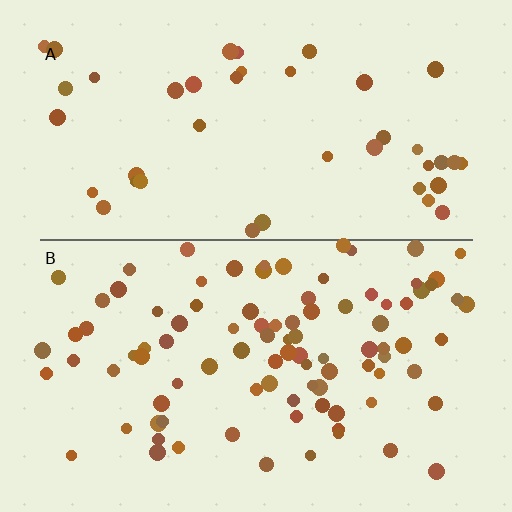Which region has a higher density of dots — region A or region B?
B (the bottom).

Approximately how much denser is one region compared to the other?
Approximately 2.2× — region B over region A.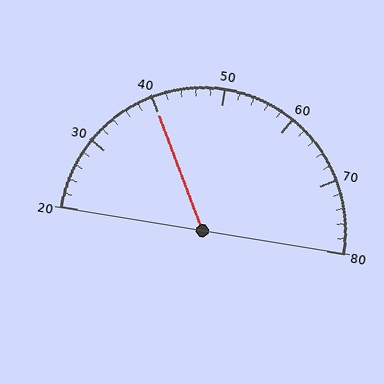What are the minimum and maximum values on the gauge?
The gauge ranges from 20 to 80.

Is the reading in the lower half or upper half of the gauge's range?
The reading is in the lower half of the range (20 to 80).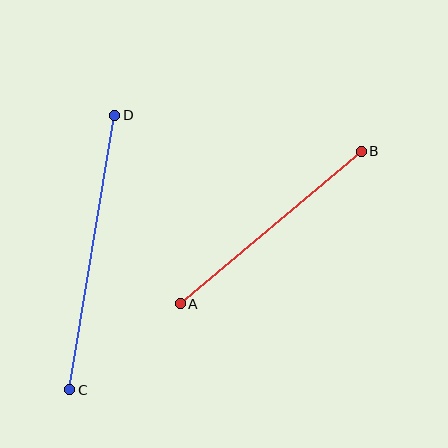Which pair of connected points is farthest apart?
Points C and D are farthest apart.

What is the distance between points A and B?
The distance is approximately 237 pixels.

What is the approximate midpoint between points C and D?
The midpoint is at approximately (92, 253) pixels.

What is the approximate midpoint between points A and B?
The midpoint is at approximately (271, 227) pixels.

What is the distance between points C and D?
The distance is approximately 278 pixels.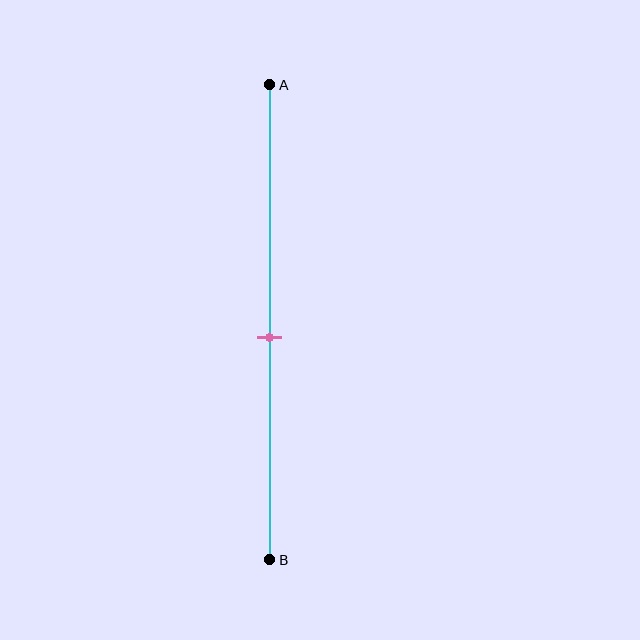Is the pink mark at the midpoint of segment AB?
No, the mark is at about 55% from A, not at the 50% midpoint.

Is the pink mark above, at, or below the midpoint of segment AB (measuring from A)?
The pink mark is below the midpoint of segment AB.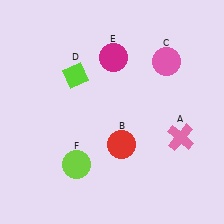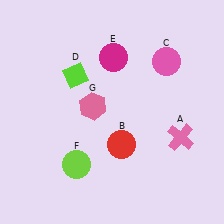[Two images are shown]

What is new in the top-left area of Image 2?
A pink hexagon (G) was added in the top-left area of Image 2.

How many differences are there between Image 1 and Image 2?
There is 1 difference between the two images.